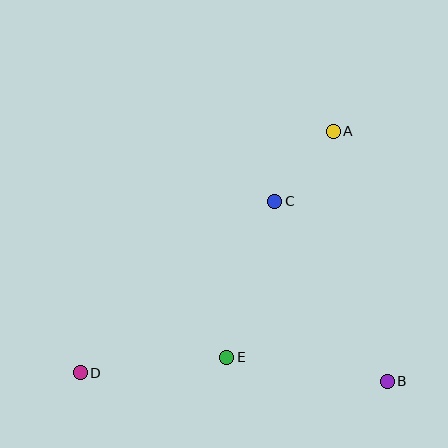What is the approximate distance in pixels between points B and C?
The distance between B and C is approximately 212 pixels.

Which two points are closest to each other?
Points A and C are closest to each other.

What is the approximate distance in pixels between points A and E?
The distance between A and E is approximately 250 pixels.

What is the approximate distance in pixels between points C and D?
The distance between C and D is approximately 259 pixels.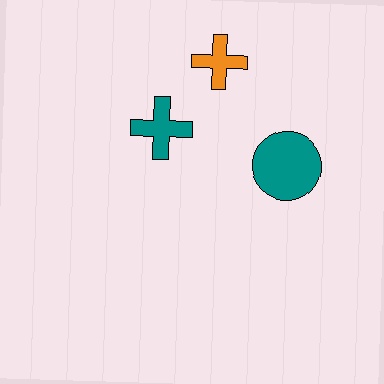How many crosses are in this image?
There are 2 crosses.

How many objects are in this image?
There are 3 objects.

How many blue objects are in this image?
There are no blue objects.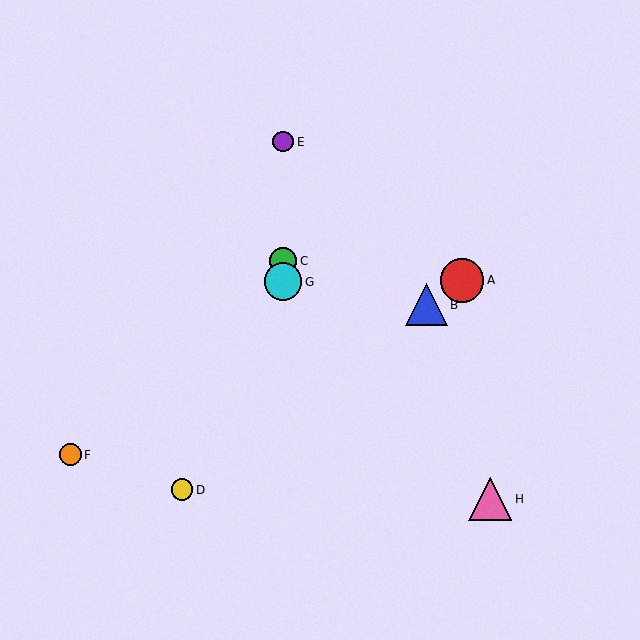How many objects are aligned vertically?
3 objects (C, E, G) are aligned vertically.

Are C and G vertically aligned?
Yes, both are at x≈283.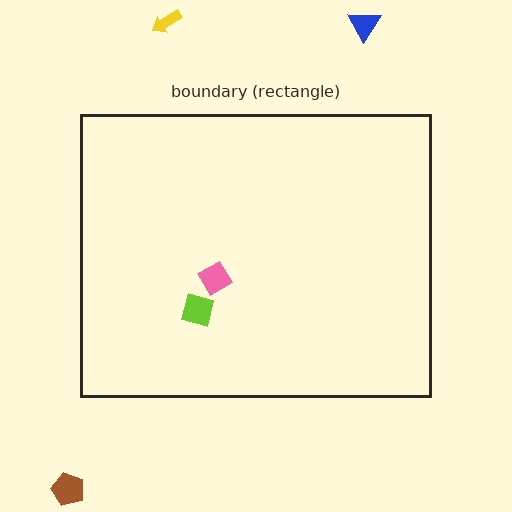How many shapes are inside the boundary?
2 inside, 3 outside.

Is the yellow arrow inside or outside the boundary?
Outside.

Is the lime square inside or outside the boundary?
Inside.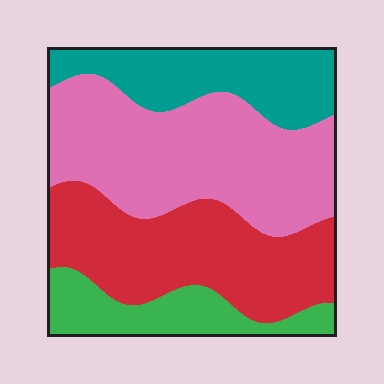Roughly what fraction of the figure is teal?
Teal takes up less than a quarter of the figure.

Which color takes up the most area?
Pink, at roughly 35%.